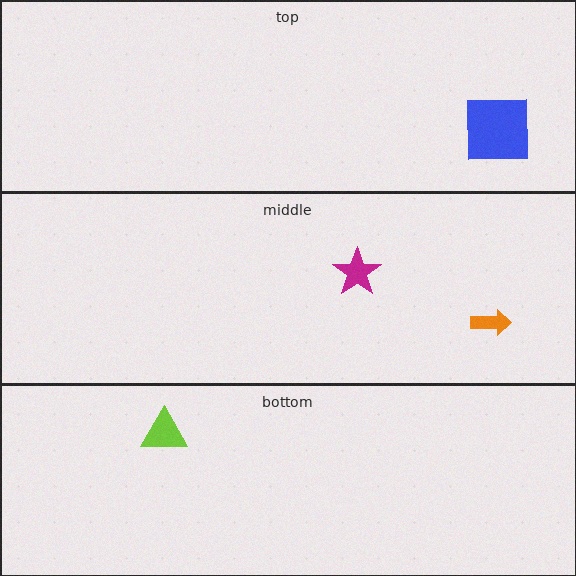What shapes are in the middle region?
The magenta star, the orange arrow.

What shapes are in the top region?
The blue square.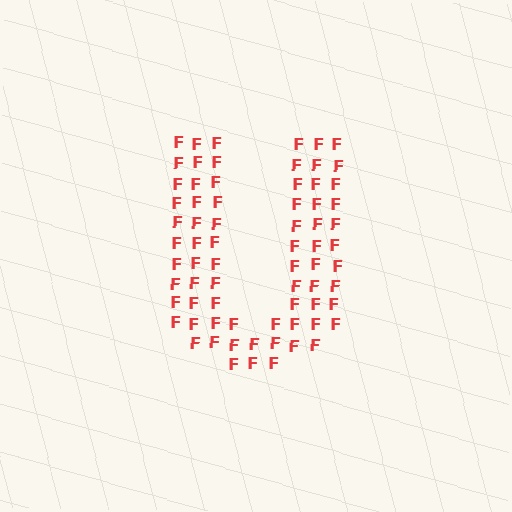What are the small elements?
The small elements are letter F's.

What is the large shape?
The large shape is the letter U.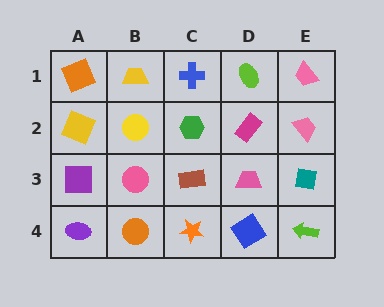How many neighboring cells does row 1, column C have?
3.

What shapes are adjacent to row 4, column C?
A brown rectangle (row 3, column C), an orange circle (row 4, column B), a blue diamond (row 4, column D).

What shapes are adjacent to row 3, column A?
A yellow square (row 2, column A), a purple ellipse (row 4, column A), a pink circle (row 3, column B).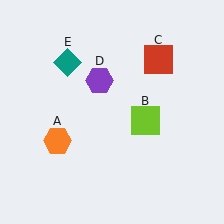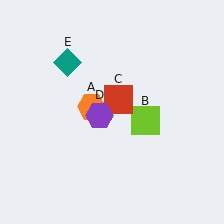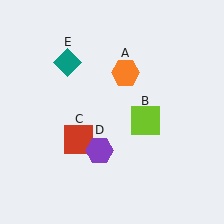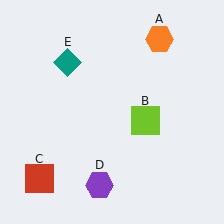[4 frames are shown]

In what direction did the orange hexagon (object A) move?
The orange hexagon (object A) moved up and to the right.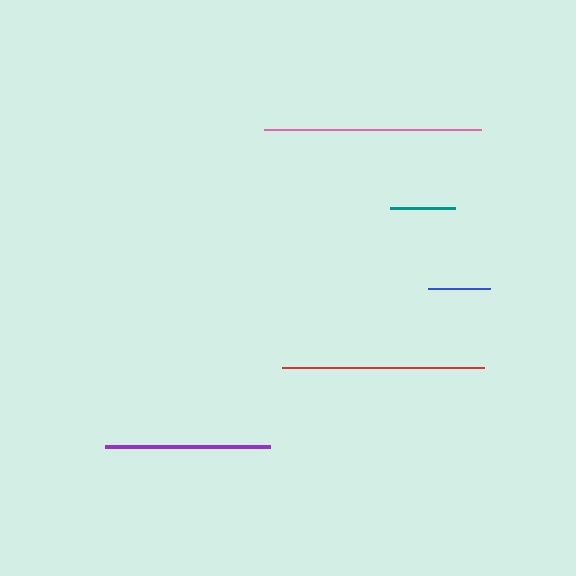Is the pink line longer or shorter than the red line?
The pink line is longer than the red line.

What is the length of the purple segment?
The purple segment is approximately 164 pixels long.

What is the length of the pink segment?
The pink segment is approximately 217 pixels long.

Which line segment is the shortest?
The blue line is the shortest at approximately 62 pixels.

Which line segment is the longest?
The pink line is the longest at approximately 217 pixels.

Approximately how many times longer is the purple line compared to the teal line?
The purple line is approximately 2.5 times the length of the teal line.